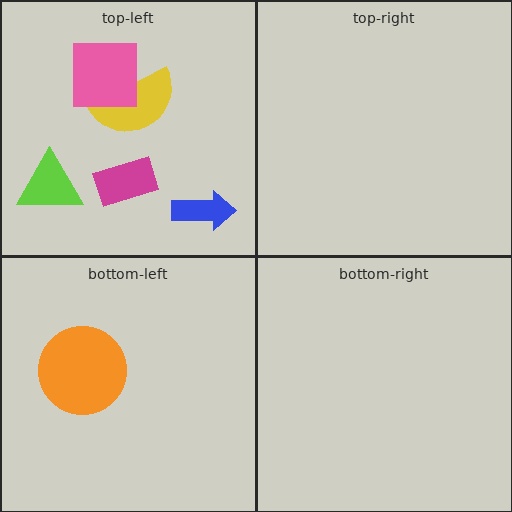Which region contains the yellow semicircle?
The top-left region.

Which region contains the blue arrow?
The top-left region.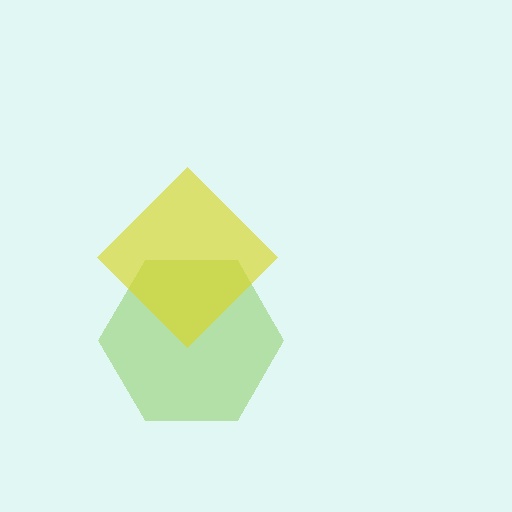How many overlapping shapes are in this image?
There are 2 overlapping shapes in the image.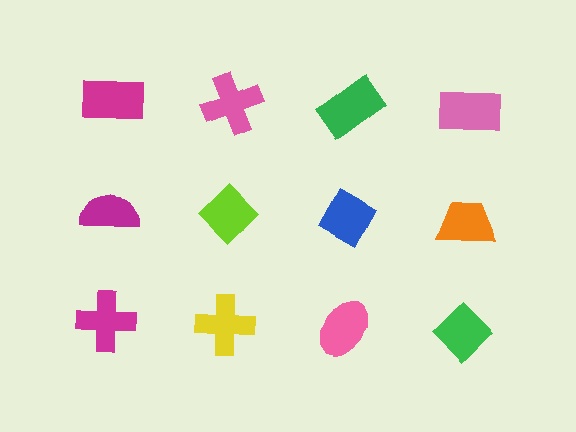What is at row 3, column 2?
A yellow cross.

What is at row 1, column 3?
A green rectangle.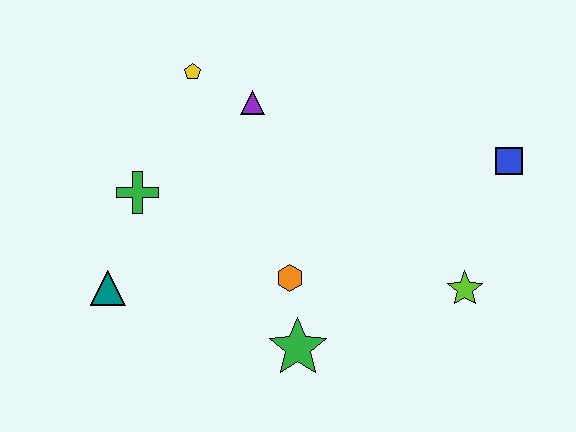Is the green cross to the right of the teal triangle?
Yes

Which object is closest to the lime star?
The blue square is closest to the lime star.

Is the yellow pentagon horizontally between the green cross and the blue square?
Yes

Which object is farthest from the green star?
The yellow pentagon is farthest from the green star.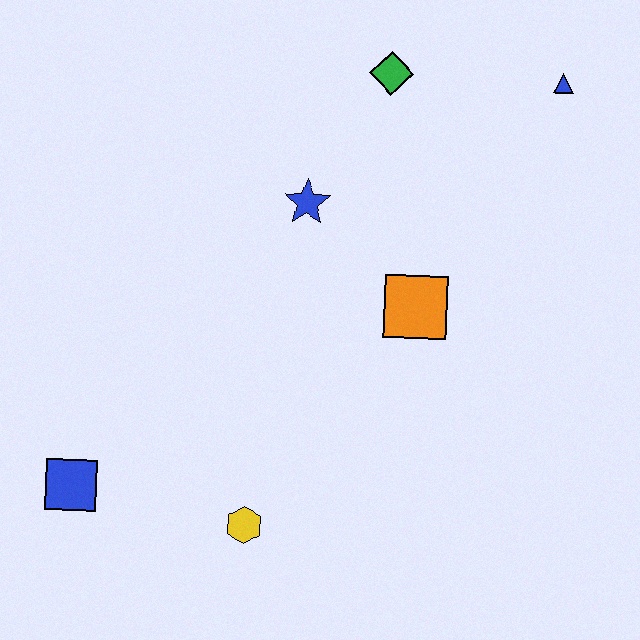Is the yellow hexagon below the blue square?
Yes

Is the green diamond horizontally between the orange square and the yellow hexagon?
Yes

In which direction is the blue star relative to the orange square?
The blue star is to the left of the orange square.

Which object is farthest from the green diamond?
The blue square is farthest from the green diamond.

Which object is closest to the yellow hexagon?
The blue square is closest to the yellow hexagon.